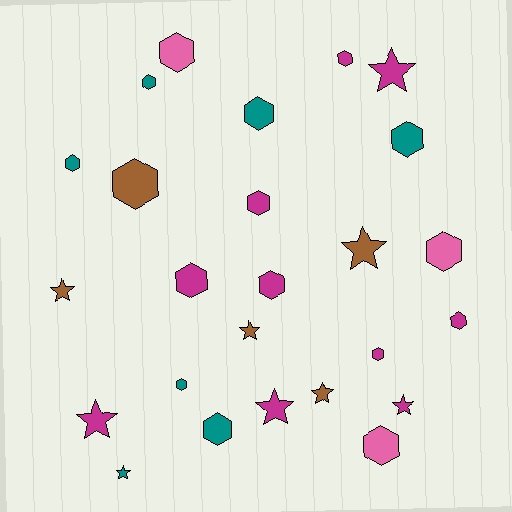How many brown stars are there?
There are 4 brown stars.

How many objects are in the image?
There are 25 objects.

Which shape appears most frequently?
Hexagon, with 16 objects.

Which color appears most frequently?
Magenta, with 10 objects.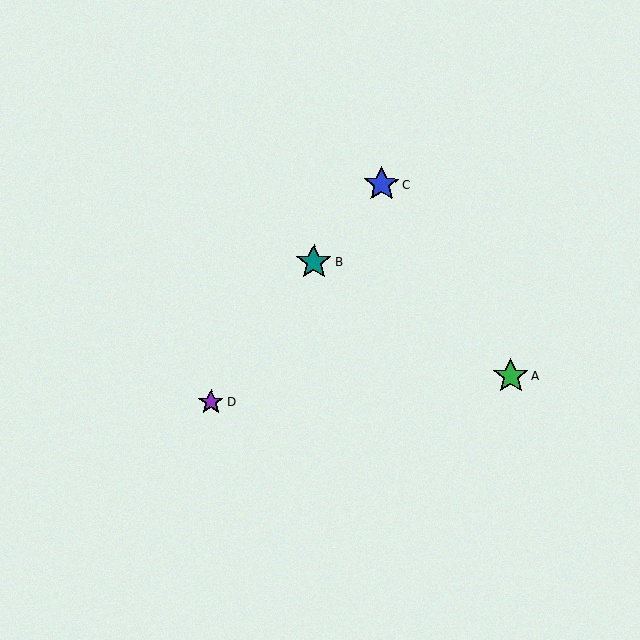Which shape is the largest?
The teal star (labeled B) is the largest.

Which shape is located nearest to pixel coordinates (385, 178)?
The blue star (labeled C) at (381, 184) is nearest to that location.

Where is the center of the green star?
The center of the green star is at (511, 376).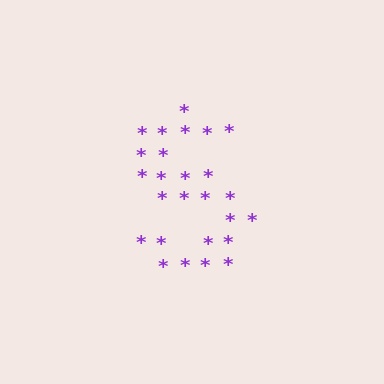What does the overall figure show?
The overall figure shows the letter S.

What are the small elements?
The small elements are asterisks.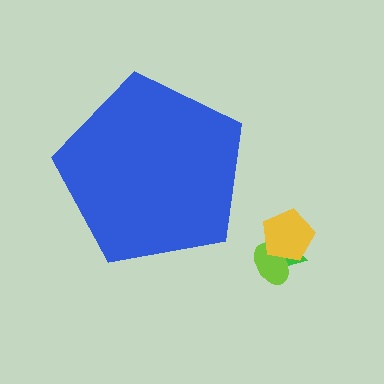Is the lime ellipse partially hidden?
No, the lime ellipse is fully visible.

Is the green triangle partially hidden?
No, the green triangle is fully visible.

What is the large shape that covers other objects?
A blue pentagon.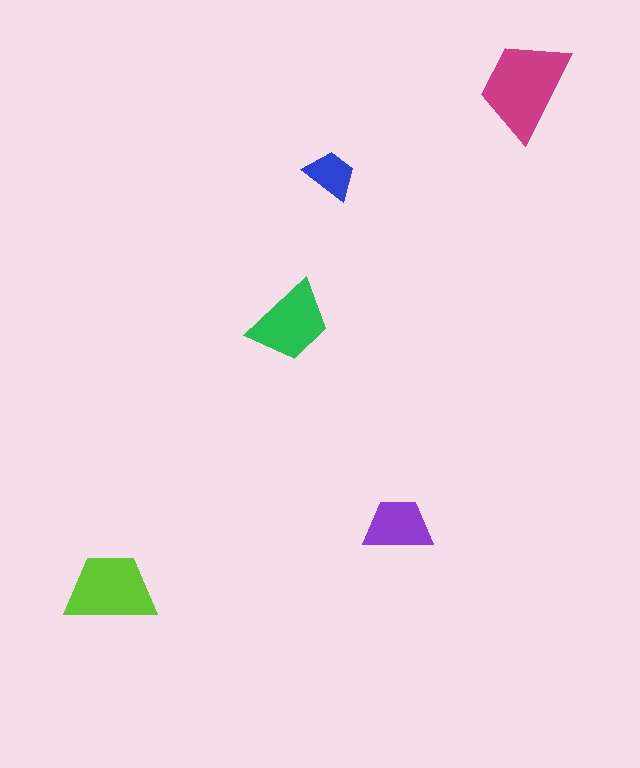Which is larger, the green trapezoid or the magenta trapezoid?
The magenta one.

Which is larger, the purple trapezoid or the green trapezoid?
The green one.